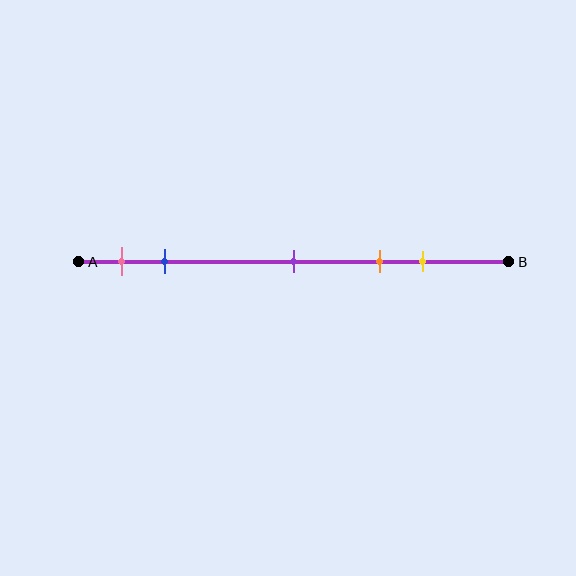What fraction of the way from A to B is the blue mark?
The blue mark is approximately 20% (0.2) of the way from A to B.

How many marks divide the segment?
There are 5 marks dividing the segment.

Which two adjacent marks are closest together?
The pink and blue marks are the closest adjacent pair.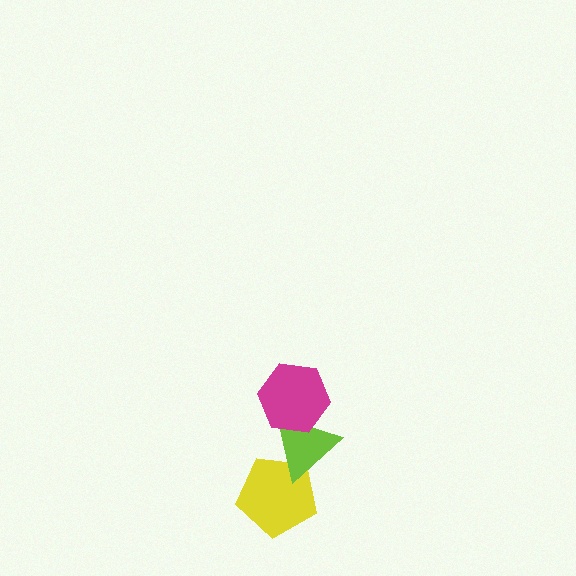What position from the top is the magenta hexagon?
The magenta hexagon is 1st from the top.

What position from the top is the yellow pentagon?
The yellow pentagon is 3rd from the top.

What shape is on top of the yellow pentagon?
The lime triangle is on top of the yellow pentagon.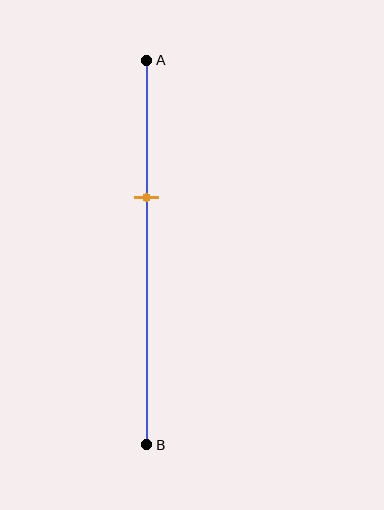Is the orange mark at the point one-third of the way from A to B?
Yes, the mark is approximately at the one-third point.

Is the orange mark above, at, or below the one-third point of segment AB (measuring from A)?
The orange mark is approximately at the one-third point of segment AB.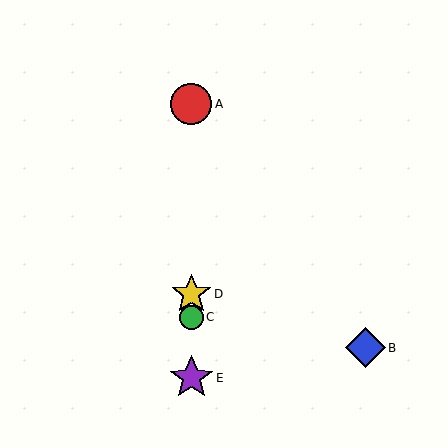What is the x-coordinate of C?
Object C is at x≈191.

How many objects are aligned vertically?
4 objects (A, C, D, E) are aligned vertically.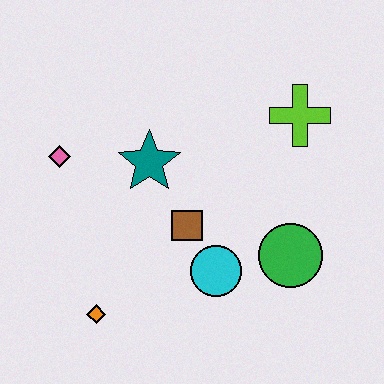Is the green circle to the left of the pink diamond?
No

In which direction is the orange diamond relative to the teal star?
The orange diamond is below the teal star.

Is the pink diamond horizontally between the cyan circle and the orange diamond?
No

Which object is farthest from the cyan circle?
The pink diamond is farthest from the cyan circle.